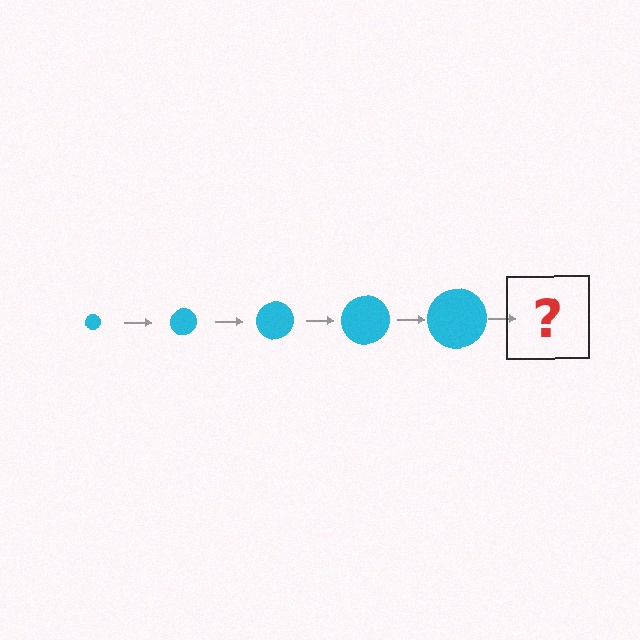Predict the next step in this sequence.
The next step is a cyan circle, larger than the previous one.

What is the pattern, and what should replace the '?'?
The pattern is that the circle gets progressively larger each step. The '?' should be a cyan circle, larger than the previous one.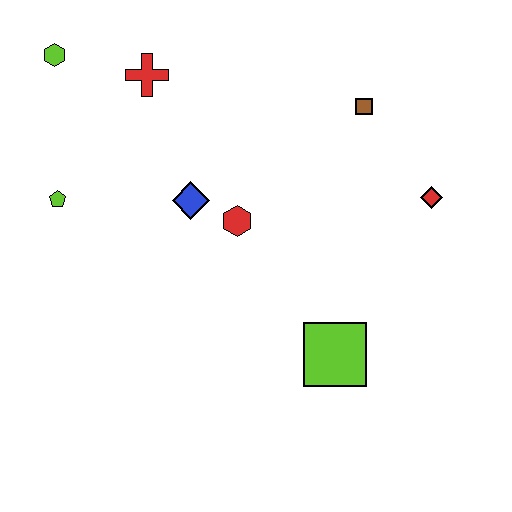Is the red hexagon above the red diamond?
No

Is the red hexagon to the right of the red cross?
Yes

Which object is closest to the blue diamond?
The red hexagon is closest to the blue diamond.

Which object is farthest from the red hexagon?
The lime hexagon is farthest from the red hexagon.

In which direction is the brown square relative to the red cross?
The brown square is to the right of the red cross.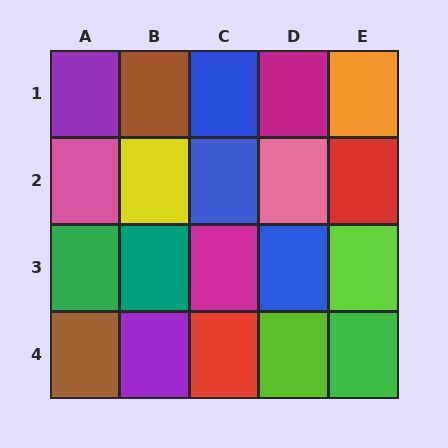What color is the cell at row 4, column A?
Brown.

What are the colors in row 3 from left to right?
Green, teal, magenta, blue, lime.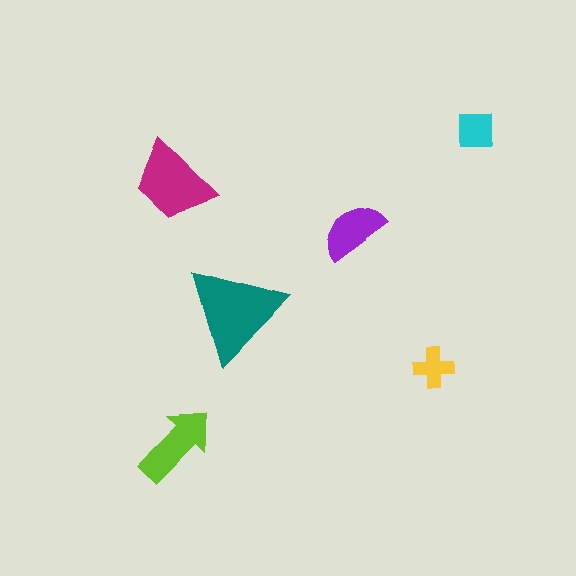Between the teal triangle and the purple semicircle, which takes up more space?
The teal triangle.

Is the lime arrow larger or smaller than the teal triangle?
Smaller.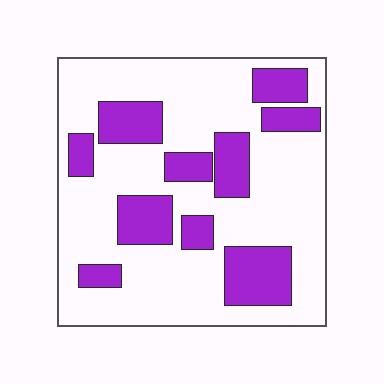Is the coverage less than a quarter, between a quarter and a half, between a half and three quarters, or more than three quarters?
Between a quarter and a half.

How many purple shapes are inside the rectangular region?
10.